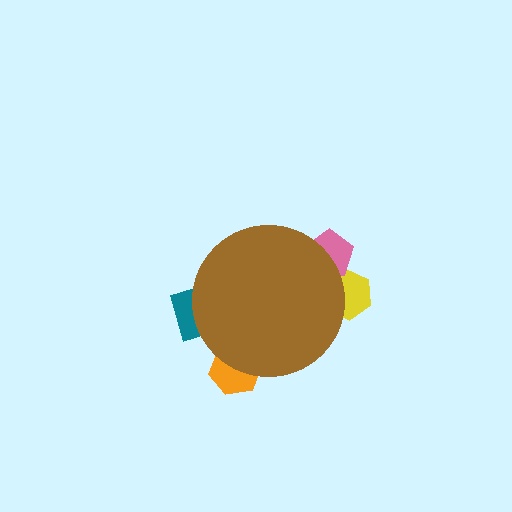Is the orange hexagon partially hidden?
Yes, the orange hexagon is partially hidden behind the brown circle.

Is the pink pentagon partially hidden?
Yes, the pink pentagon is partially hidden behind the brown circle.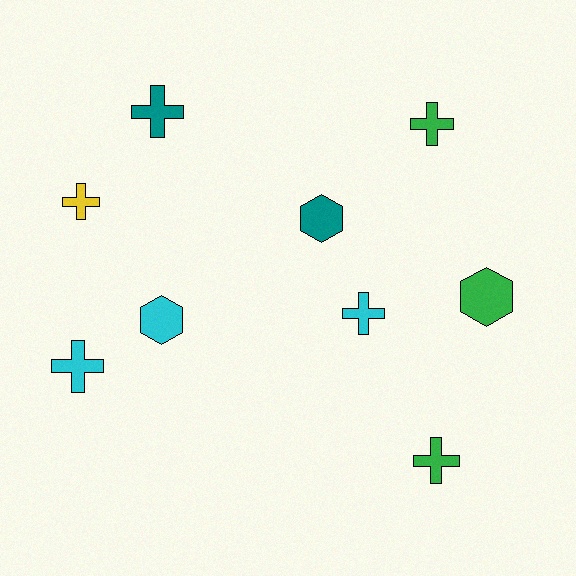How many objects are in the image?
There are 9 objects.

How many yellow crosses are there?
There is 1 yellow cross.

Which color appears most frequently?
Green, with 3 objects.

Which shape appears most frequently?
Cross, with 6 objects.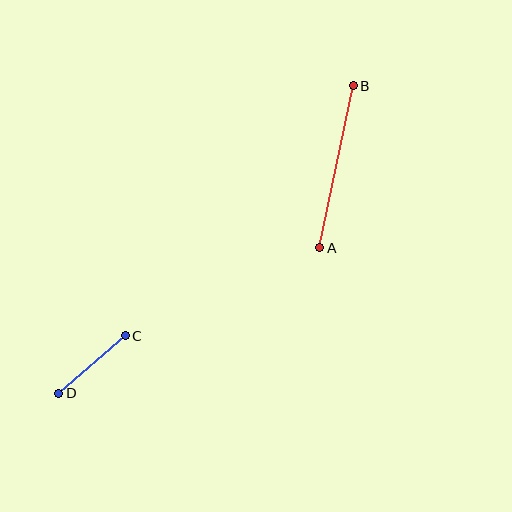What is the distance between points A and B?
The distance is approximately 165 pixels.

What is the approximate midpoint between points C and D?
The midpoint is at approximately (92, 364) pixels.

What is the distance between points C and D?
The distance is approximately 88 pixels.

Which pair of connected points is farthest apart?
Points A and B are farthest apart.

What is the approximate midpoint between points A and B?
The midpoint is at approximately (337, 167) pixels.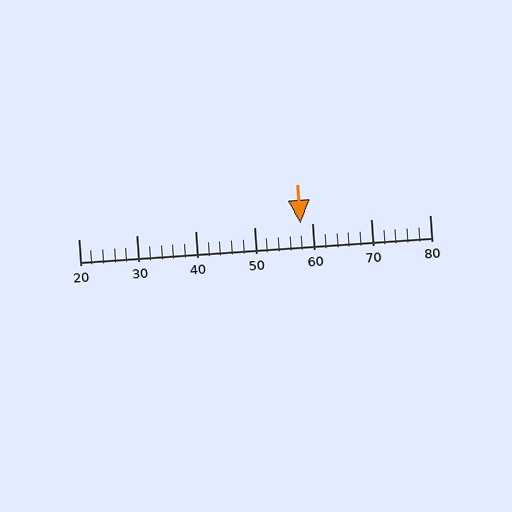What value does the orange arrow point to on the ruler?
The orange arrow points to approximately 58.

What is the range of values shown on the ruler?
The ruler shows values from 20 to 80.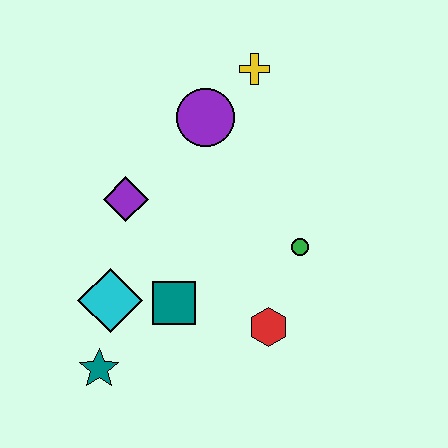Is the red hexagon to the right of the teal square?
Yes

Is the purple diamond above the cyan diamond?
Yes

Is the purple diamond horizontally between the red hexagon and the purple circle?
No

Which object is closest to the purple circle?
The yellow cross is closest to the purple circle.